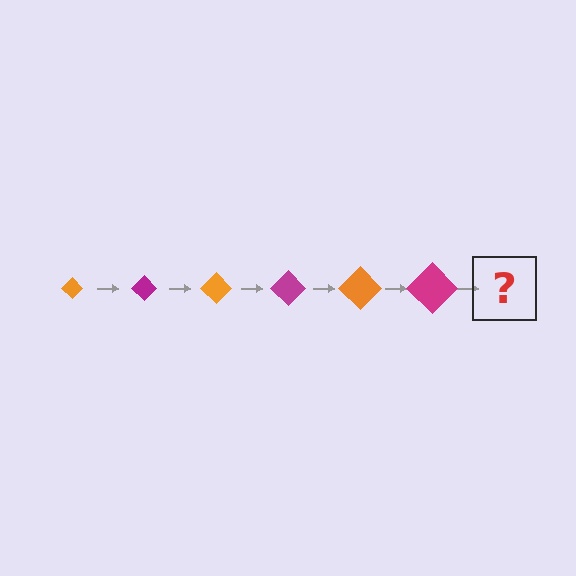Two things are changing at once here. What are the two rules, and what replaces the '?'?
The two rules are that the diamond grows larger each step and the color cycles through orange and magenta. The '?' should be an orange diamond, larger than the previous one.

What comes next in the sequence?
The next element should be an orange diamond, larger than the previous one.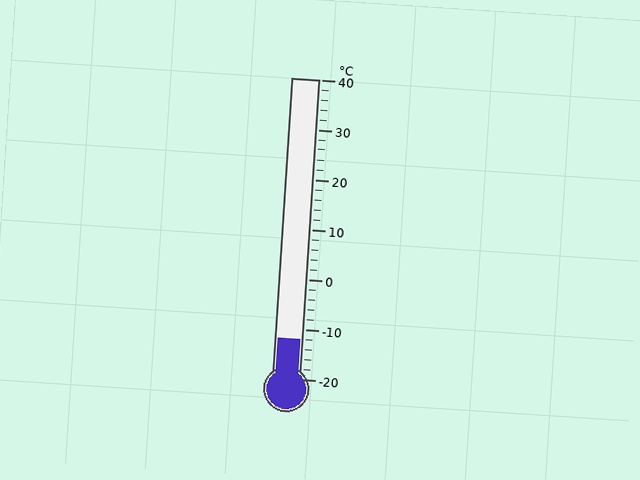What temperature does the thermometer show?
The thermometer shows approximately -12°C.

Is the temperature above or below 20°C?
The temperature is below 20°C.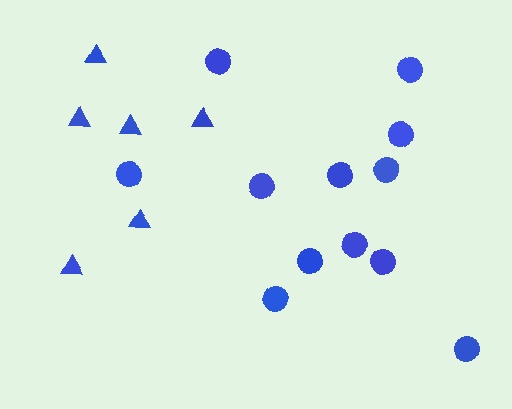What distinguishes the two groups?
There are 2 groups: one group of circles (12) and one group of triangles (6).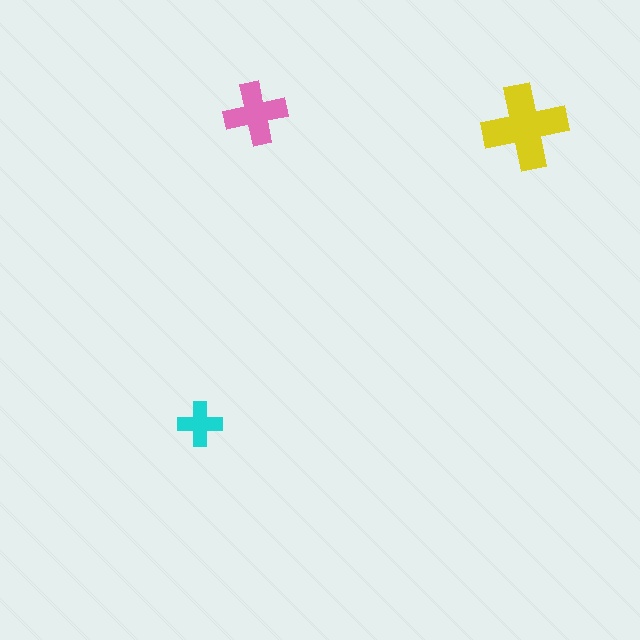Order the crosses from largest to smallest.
the yellow one, the pink one, the cyan one.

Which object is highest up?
The pink cross is topmost.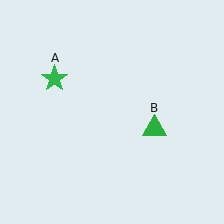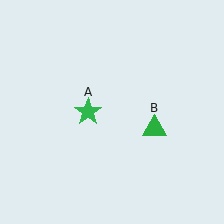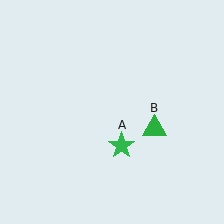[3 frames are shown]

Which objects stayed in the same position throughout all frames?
Green triangle (object B) remained stationary.